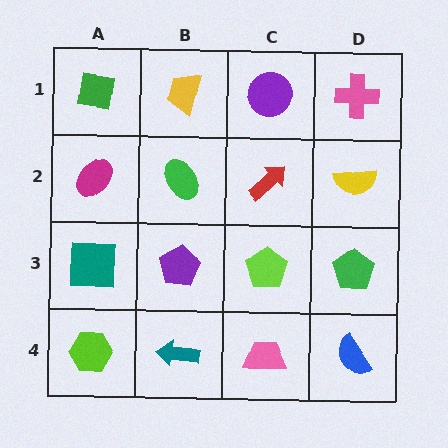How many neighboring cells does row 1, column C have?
3.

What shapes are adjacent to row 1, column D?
A yellow semicircle (row 2, column D), a purple circle (row 1, column C).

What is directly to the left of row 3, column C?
A purple pentagon.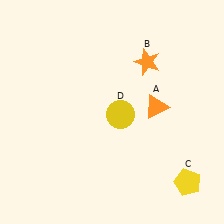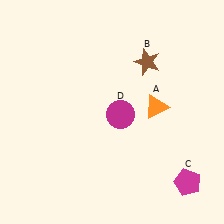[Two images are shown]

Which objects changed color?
B changed from orange to brown. C changed from yellow to magenta. D changed from yellow to magenta.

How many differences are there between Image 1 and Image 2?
There are 3 differences between the two images.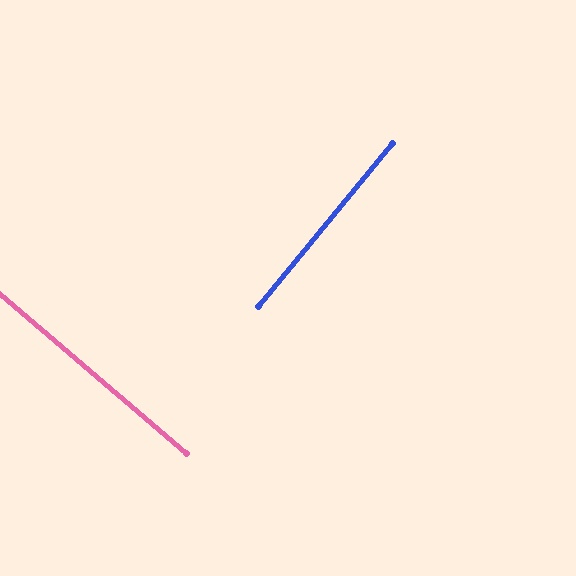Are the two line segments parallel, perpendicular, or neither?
Perpendicular — they meet at approximately 89°.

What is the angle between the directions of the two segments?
Approximately 89 degrees.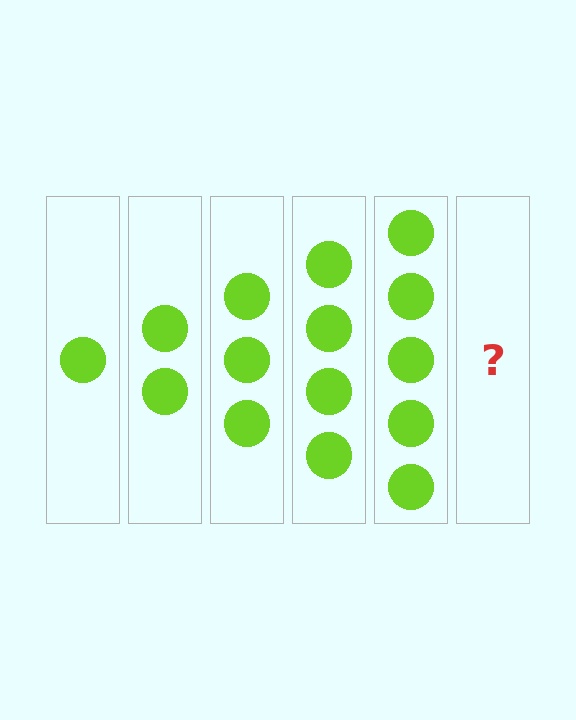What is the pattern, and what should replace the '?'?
The pattern is that each step adds one more circle. The '?' should be 6 circles.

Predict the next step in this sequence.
The next step is 6 circles.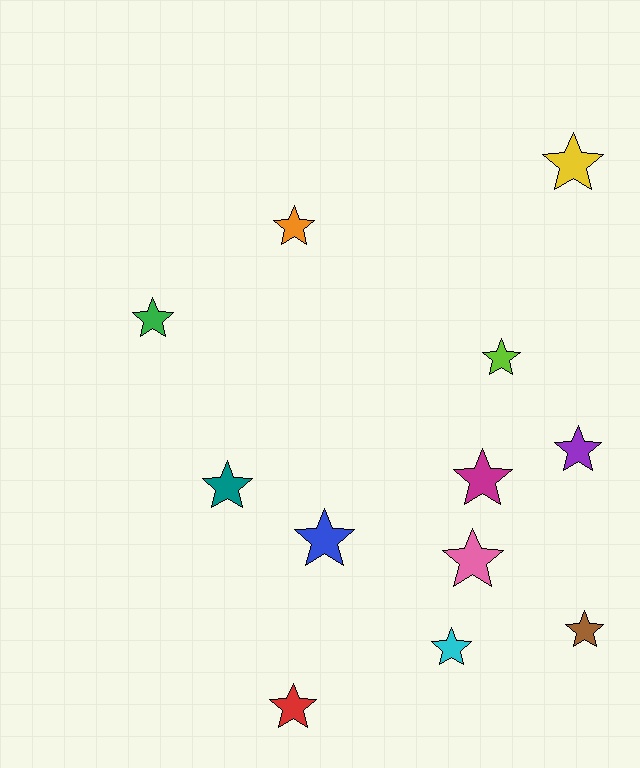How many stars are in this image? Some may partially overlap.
There are 12 stars.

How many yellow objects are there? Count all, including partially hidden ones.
There is 1 yellow object.